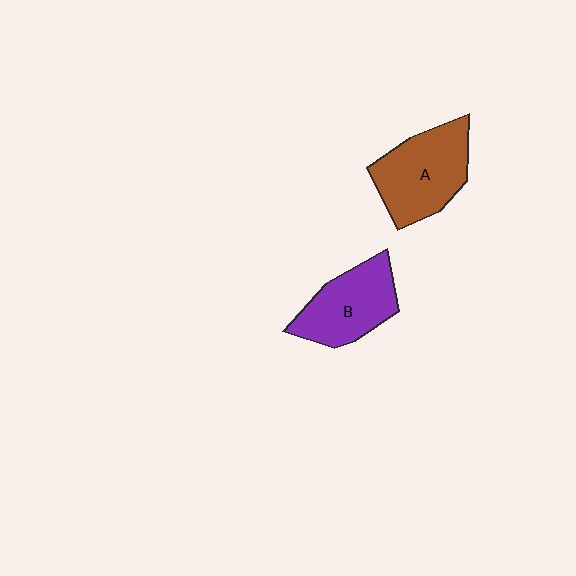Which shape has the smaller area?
Shape B (purple).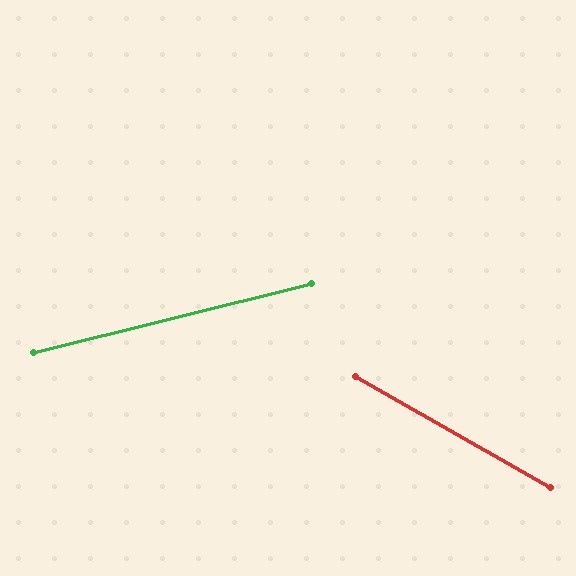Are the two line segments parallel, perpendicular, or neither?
Neither parallel nor perpendicular — they differ by about 44°.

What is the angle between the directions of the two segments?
Approximately 44 degrees.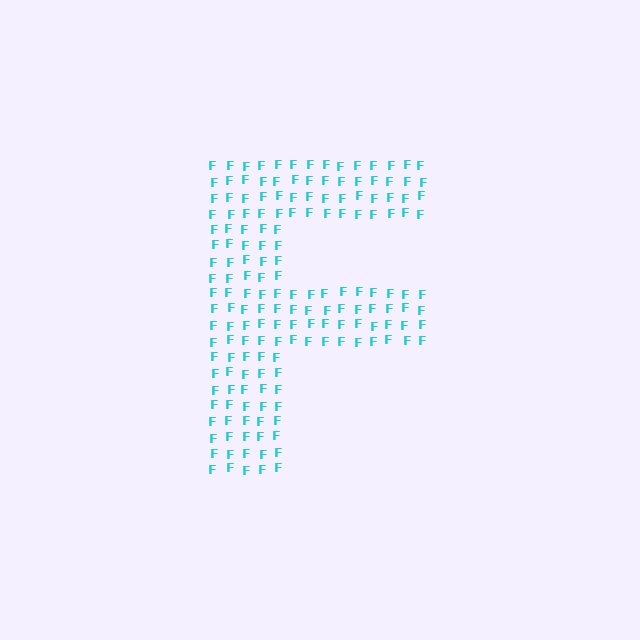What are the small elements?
The small elements are letter F's.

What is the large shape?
The large shape is the letter F.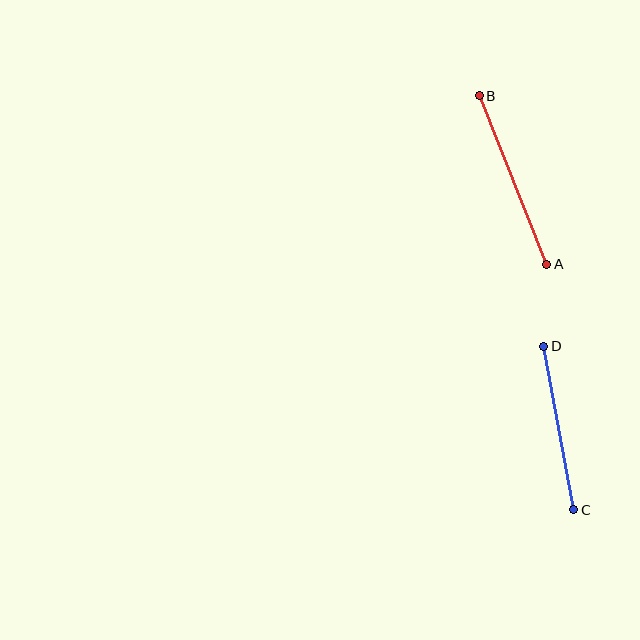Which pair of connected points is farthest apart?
Points A and B are farthest apart.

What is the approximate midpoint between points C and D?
The midpoint is at approximately (559, 428) pixels.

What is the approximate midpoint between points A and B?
The midpoint is at approximately (513, 180) pixels.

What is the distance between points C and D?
The distance is approximately 167 pixels.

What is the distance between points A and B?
The distance is approximately 182 pixels.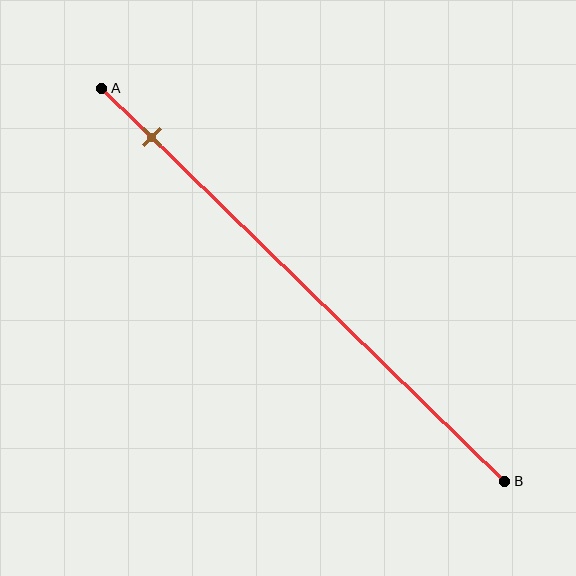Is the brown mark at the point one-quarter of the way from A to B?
No, the mark is at about 10% from A, not at the 25% one-quarter point.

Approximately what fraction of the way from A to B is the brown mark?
The brown mark is approximately 10% of the way from A to B.